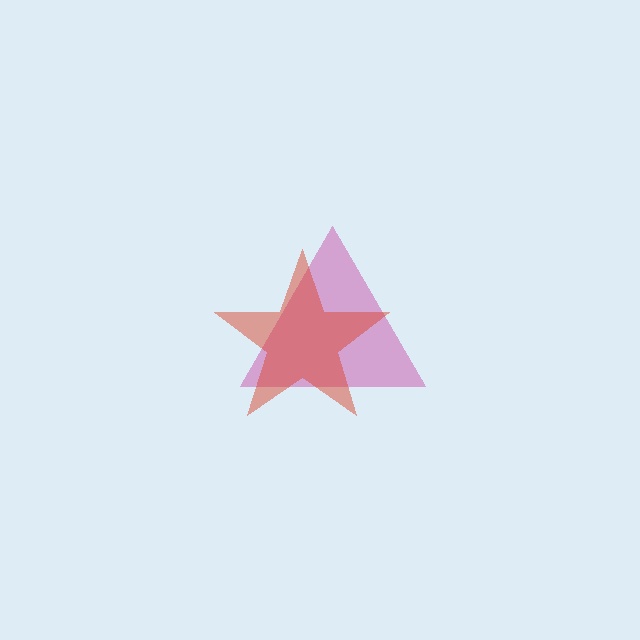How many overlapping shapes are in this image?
There are 2 overlapping shapes in the image.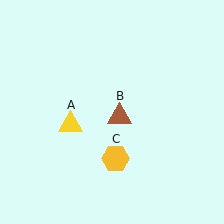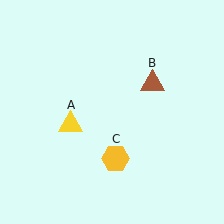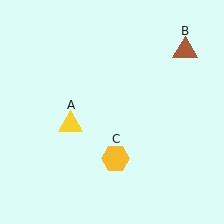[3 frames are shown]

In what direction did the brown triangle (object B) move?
The brown triangle (object B) moved up and to the right.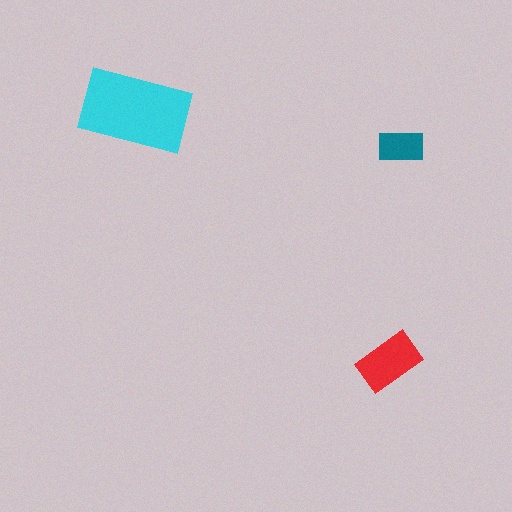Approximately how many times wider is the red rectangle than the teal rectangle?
About 1.5 times wider.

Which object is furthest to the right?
The teal rectangle is rightmost.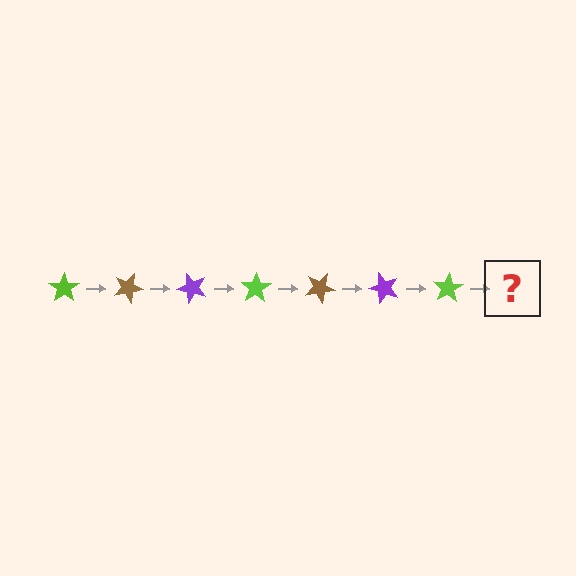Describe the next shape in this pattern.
It should be a brown star, rotated 175 degrees from the start.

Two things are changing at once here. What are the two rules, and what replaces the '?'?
The two rules are that it rotates 25 degrees each step and the color cycles through lime, brown, and purple. The '?' should be a brown star, rotated 175 degrees from the start.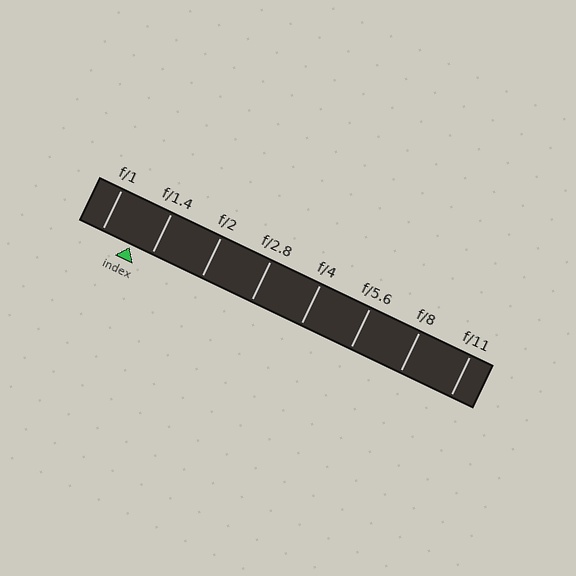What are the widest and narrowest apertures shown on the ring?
The widest aperture shown is f/1 and the narrowest is f/11.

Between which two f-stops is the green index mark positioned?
The index mark is between f/1 and f/1.4.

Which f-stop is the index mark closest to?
The index mark is closest to f/1.4.